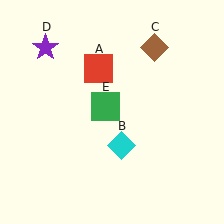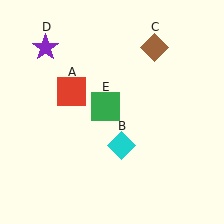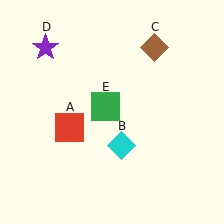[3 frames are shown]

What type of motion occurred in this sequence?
The red square (object A) rotated counterclockwise around the center of the scene.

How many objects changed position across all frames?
1 object changed position: red square (object A).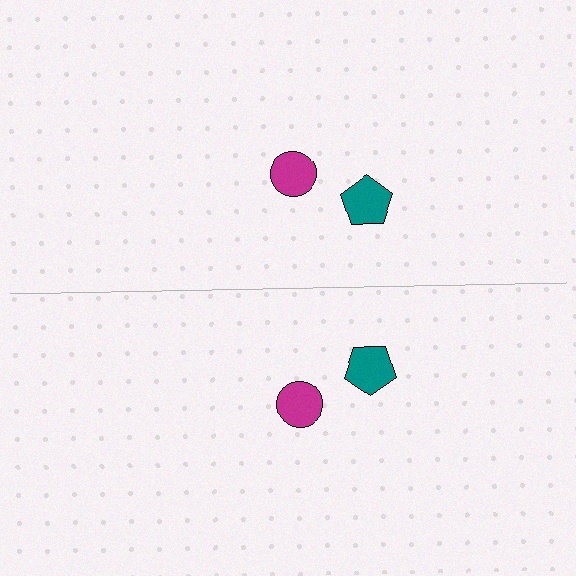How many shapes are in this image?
There are 4 shapes in this image.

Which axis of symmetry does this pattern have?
The pattern has a horizontal axis of symmetry running through the center of the image.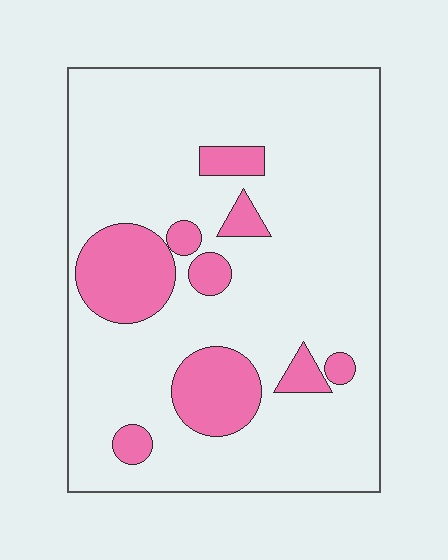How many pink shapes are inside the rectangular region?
9.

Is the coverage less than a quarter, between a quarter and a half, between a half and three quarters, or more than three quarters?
Less than a quarter.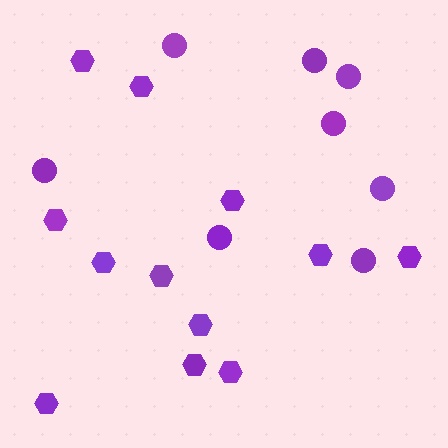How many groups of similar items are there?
There are 2 groups: one group of hexagons (12) and one group of circles (8).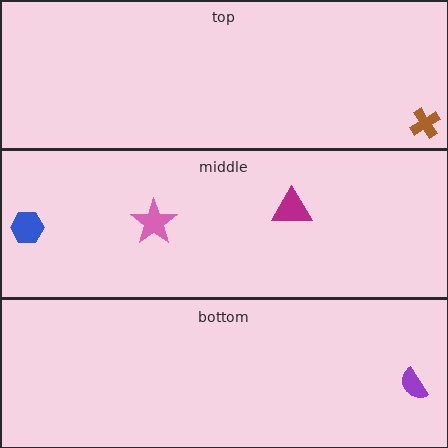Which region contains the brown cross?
The top region.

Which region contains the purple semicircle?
The bottom region.